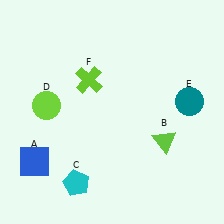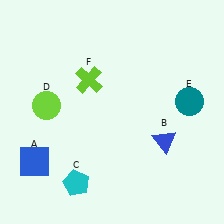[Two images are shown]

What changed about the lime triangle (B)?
In Image 1, B is lime. In Image 2, it changed to blue.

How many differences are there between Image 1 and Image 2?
There is 1 difference between the two images.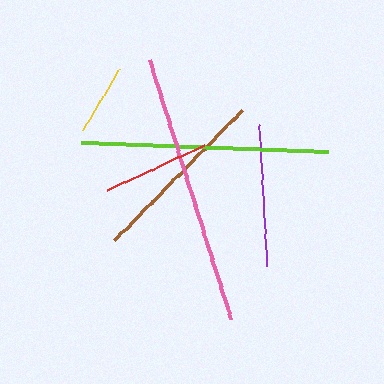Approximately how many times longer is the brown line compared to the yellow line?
The brown line is approximately 2.6 times the length of the yellow line.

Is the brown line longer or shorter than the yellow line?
The brown line is longer than the yellow line.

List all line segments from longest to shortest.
From longest to shortest: pink, lime, brown, purple, red, yellow.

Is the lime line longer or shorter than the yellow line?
The lime line is longer than the yellow line.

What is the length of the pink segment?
The pink segment is approximately 272 pixels long.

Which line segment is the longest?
The pink line is the longest at approximately 272 pixels.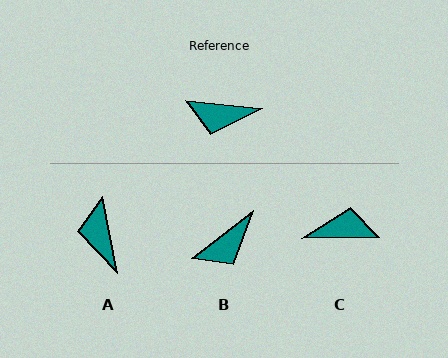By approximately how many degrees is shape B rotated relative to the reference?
Approximately 44 degrees counter-clockwise.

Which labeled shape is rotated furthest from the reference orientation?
C, about 174 degrees away.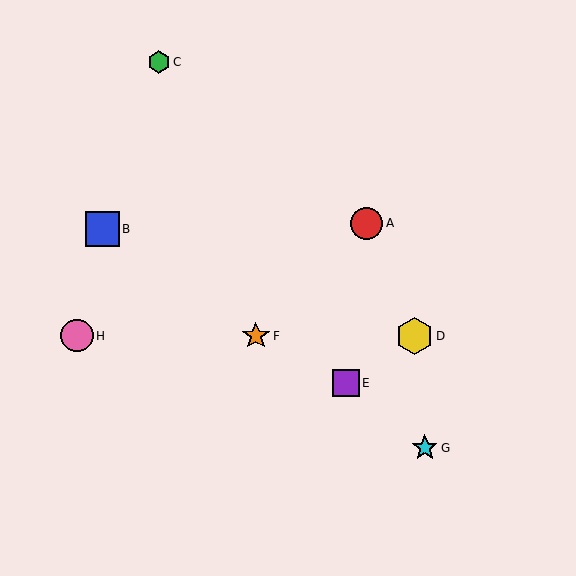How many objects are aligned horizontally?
3 objects (D, F, H) are aligned horizontally.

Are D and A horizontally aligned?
No, D is at y≈336 and A is at y≈223.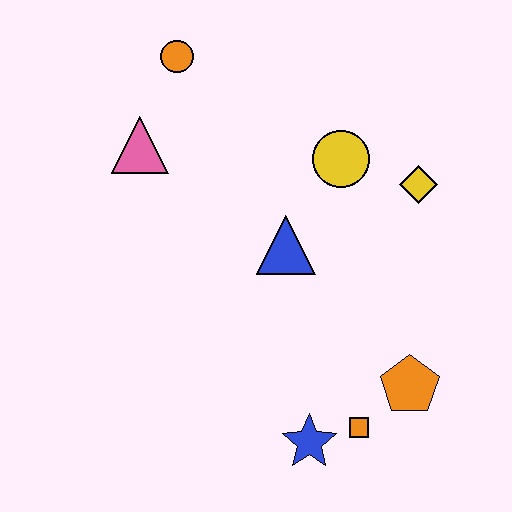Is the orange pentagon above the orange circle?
No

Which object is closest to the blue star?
The orange square is closest to the blue star.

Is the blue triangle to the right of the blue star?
No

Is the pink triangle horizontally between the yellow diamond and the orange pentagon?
No